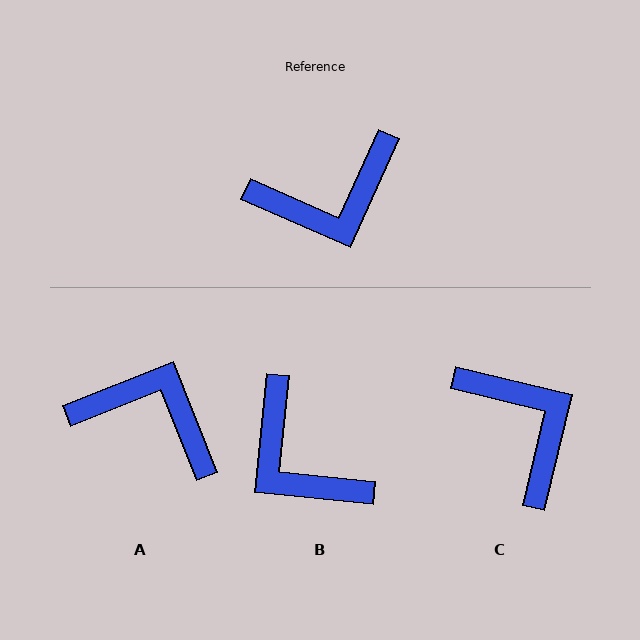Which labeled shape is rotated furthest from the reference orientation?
A, about 136 degrees away.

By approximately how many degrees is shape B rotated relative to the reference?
Approximately 72 degrees clockwise.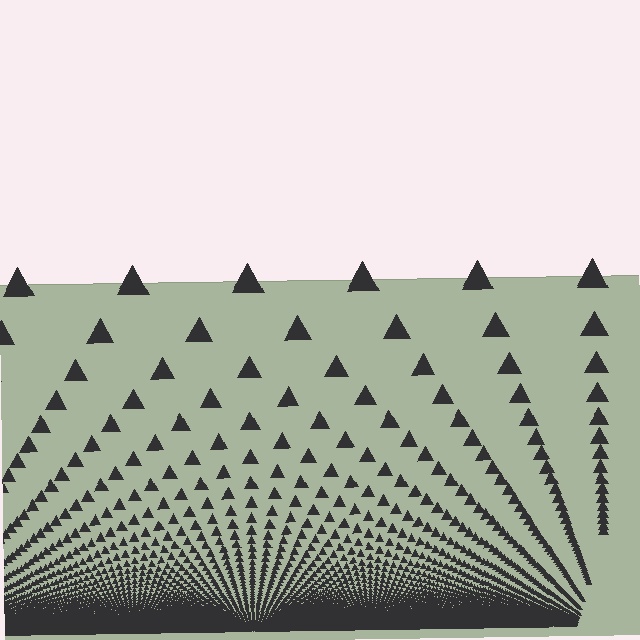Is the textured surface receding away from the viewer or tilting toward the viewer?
The surface appears to tilt toward the viewer. Texture elements get larger and sparser toward the top.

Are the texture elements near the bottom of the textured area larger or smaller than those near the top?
Smaller. The gradient is inverted — elements near the bottom are smaller and denser.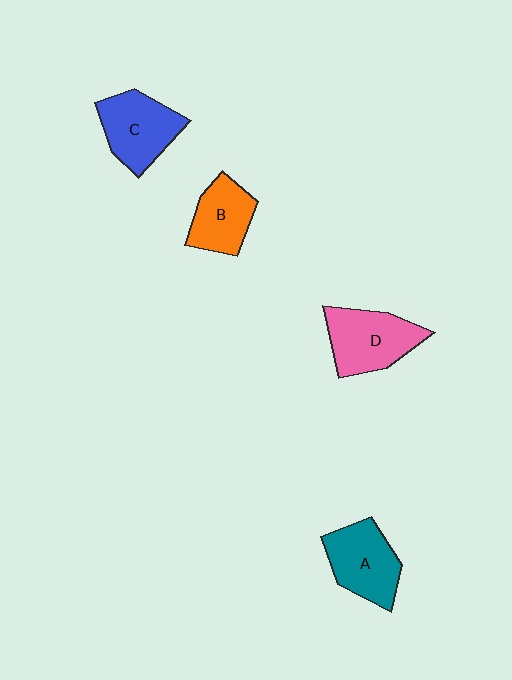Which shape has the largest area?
Shape D (pink).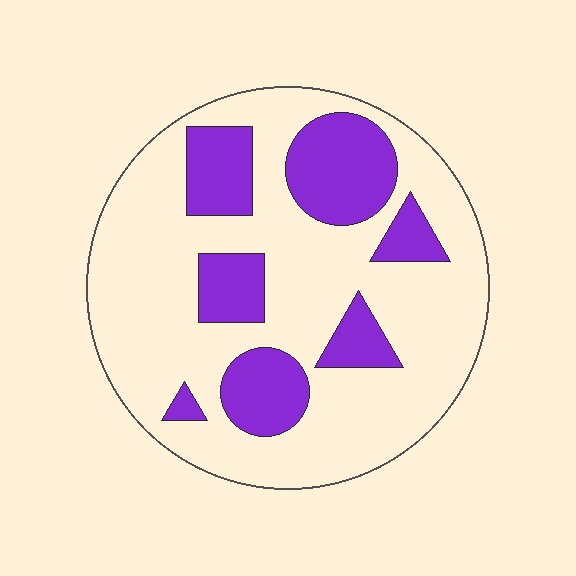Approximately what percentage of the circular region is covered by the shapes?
Approximately 25%.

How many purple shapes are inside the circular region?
7.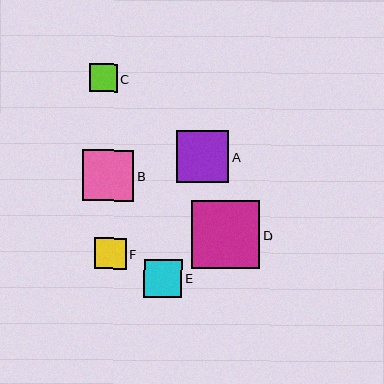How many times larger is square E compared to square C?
Square E is approximately 1.4 times the size of square C.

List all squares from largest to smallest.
From largest to smallest: D, A, B, E, F, C.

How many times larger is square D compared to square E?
Square D is approximately 1.8 times the size of square E.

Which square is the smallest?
Square C is the smallest with a size of approximately 27 pixels.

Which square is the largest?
Square D is the largest with a size of approximately 68 pixels.